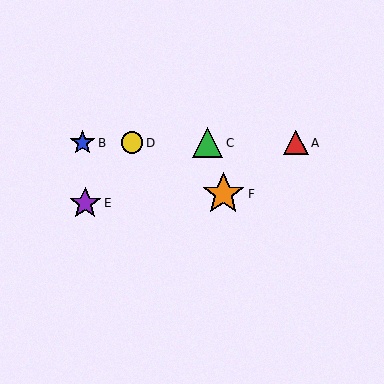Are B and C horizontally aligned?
Yes, both are at y≈143.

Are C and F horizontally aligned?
No, C is at y≈143 and F is at y≈194.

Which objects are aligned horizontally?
Objects A, B, C, D are aligned horizontally.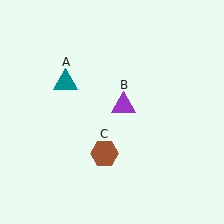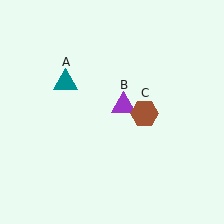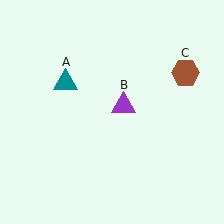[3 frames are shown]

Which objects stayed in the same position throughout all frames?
Teal triangle (object A) and purple triangle (object B) remained stationary.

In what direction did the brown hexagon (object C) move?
The brown hexagon (object C) moved up and to the right.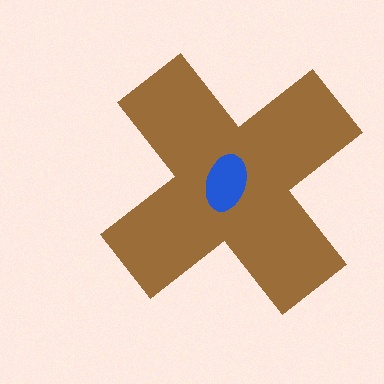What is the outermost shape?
The brown cross.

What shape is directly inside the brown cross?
The blue ellipse.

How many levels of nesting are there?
2.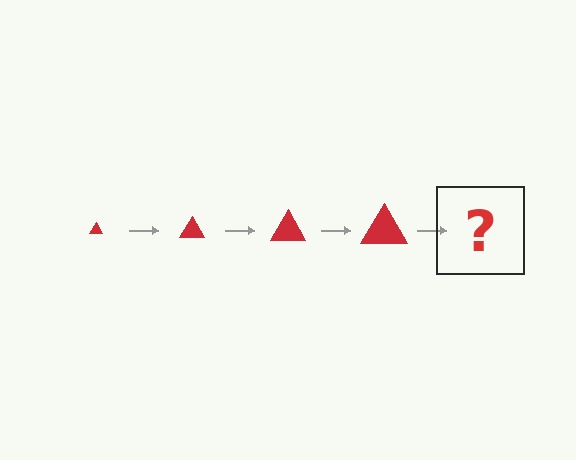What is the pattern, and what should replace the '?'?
The pattern is that the triangle gets progressively larger each step. The '?' should be a red triangle, larger than the previous one.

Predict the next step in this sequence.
The next step is a red triangle, larger than the previous one.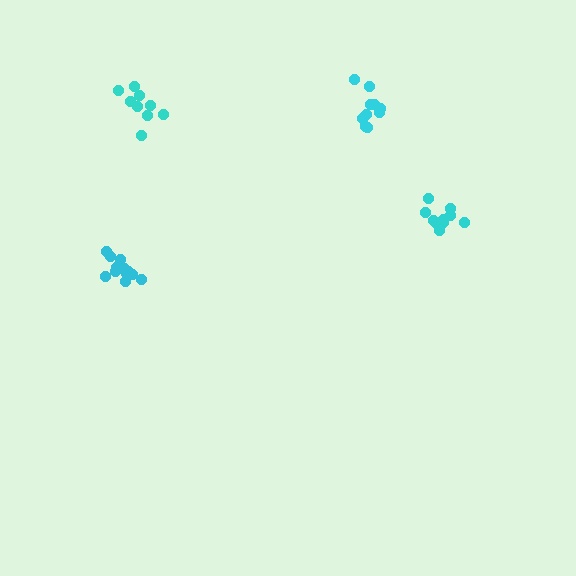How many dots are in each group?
Group 1: 10 dots, Group 2: 9 dots, Group 3: 11 dots, Group 4: 13 dots (43 total).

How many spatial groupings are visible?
There are 4 spatial groupings.